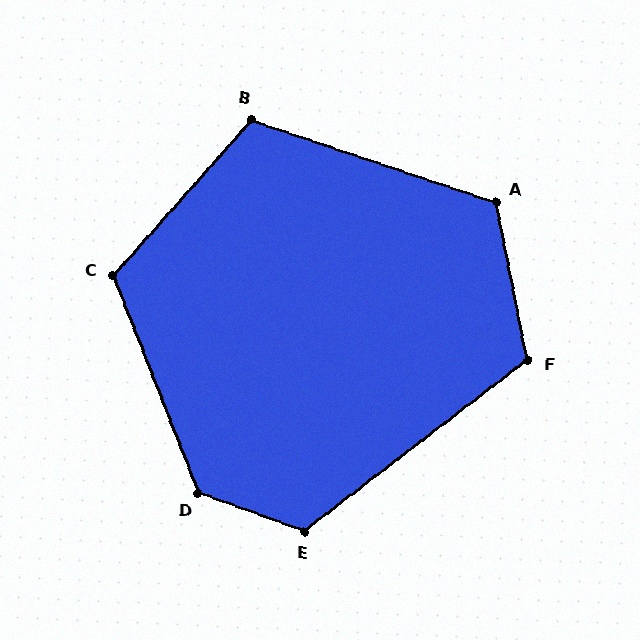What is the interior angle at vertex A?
Approximately 120 degrees (obtuse).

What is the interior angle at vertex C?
Approximately 117 degrees (obtuse).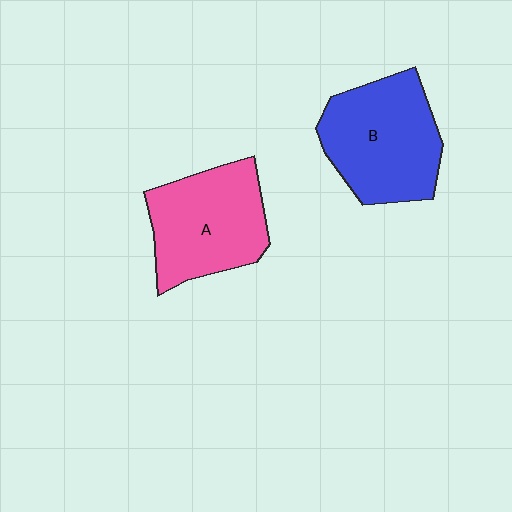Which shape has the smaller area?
Shape A (pink).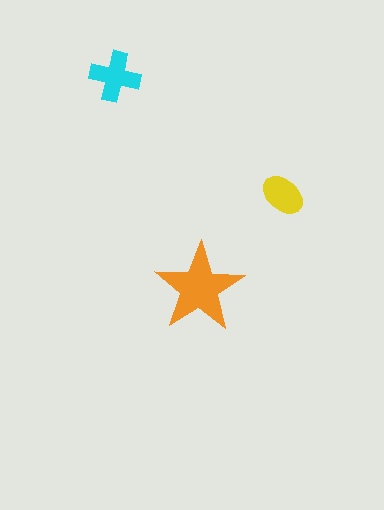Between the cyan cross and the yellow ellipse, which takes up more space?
The cyan cross.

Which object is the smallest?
The yellow ellipse.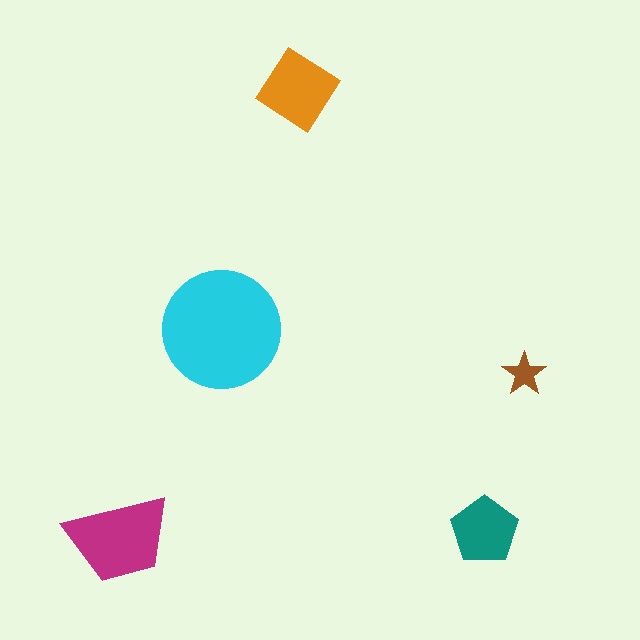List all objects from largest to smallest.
The cyan circle, the magenta trapezoid, the orange diamond, the teal pentagon, the brown star.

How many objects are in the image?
There are 5 objects in the image.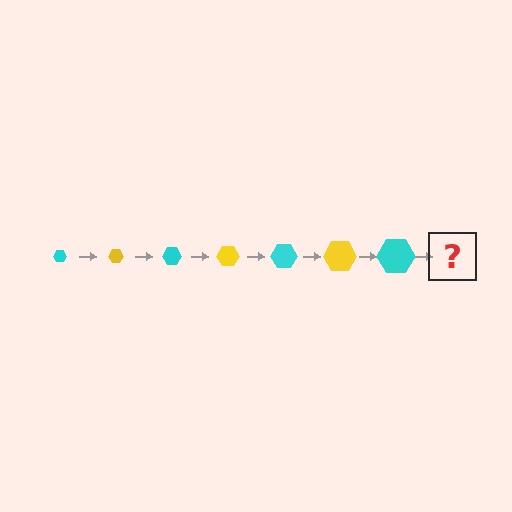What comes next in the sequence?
The next element should be a yellow hexagon, larger than the previous one.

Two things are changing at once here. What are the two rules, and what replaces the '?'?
The two rules are that the hexagon grows larger each step and the color cycles through cyan and yellow. The '?' should be a yellow hexagon, larger than the previous one.